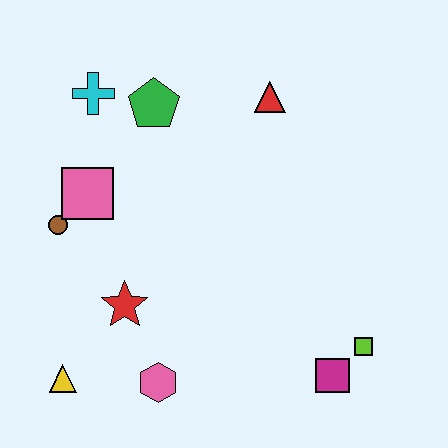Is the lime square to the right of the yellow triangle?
Yes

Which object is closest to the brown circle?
The pink square is closest to the brown circle.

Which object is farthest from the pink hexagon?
The red triangle is farthest from the pink hexagon.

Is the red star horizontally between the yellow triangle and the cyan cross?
No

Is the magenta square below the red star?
Yes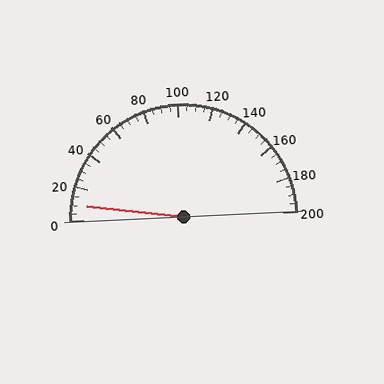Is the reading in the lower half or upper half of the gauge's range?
The reading is in the lower half of the range (0 to 200).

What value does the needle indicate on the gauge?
The needle indicates approximately 10.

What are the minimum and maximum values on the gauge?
The gauge ranges from 0 to 200.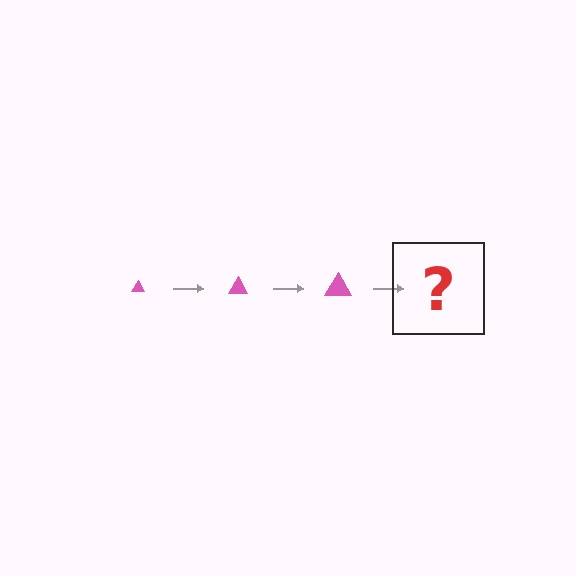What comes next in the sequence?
The next element should be a pink triangle, larger than the previous one.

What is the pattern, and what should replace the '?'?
The pattern is that the triangle gets progressively larger each step. The '?' should be a pink triangle, larger than the previous one.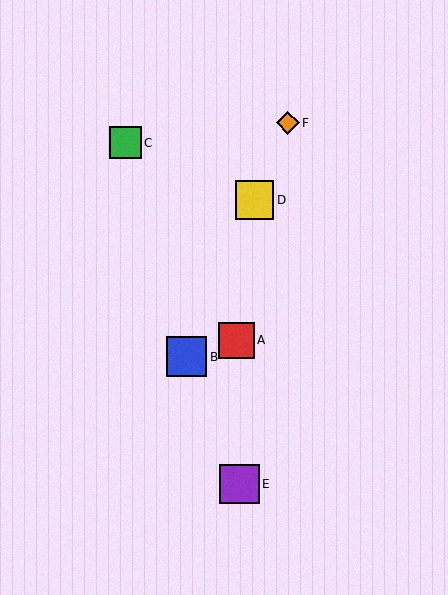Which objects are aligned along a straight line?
Objects B, D, F are aligned along a straight line.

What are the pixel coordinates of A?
Object A is at (236, 340).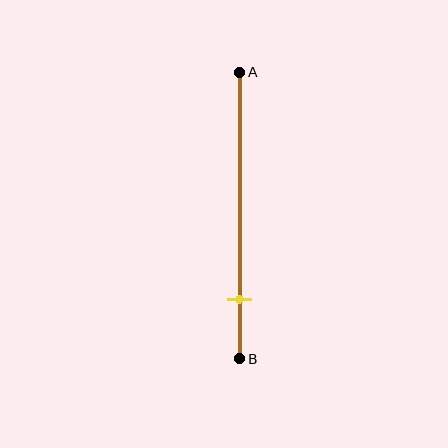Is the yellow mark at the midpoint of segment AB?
No, the mark is at about 80% from A, not at the 50% midpoint.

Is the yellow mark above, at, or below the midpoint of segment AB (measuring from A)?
The yellow mark is below the midpoint of segment AB.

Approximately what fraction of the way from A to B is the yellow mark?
The yellow mark is approximately 80% of the way from A to B.